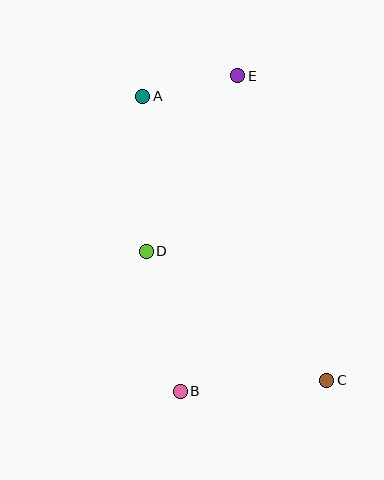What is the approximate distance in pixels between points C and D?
The distance between C and D is approximately 222 pixels.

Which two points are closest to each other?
Points A and E are closest to each other.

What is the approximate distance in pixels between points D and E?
The distance between D and E is approximately 198 pixels.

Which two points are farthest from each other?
Points A and C are farthest from each other.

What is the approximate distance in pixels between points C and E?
The distance between C and E is approximately 318 pixels.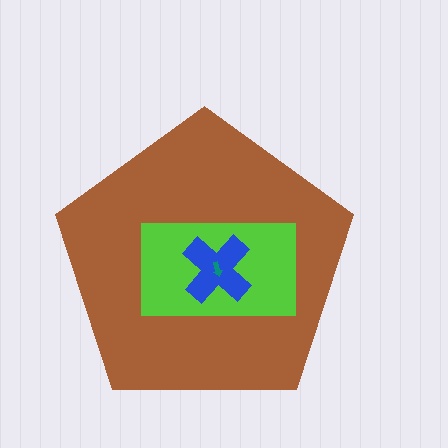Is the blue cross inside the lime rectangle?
Yes.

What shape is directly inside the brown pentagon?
The lime rectangle.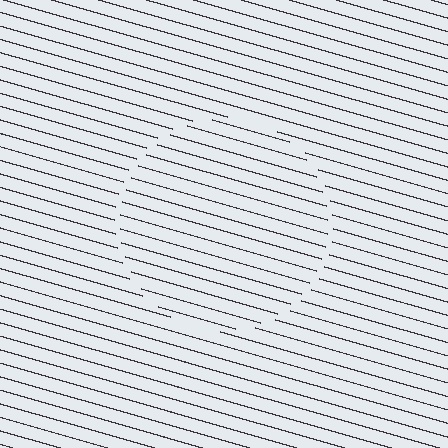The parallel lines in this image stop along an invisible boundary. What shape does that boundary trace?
An illusory circle. The interior of the shape contains the same grating, shifted by half a period — the contour is defined by the phase discontinuity where line-ends from the inner and outer gratings abut.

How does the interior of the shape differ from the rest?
The interior of the shape contains the same grating, shifted by half a period — the contour is defined by the phase discontinuity where line-ends from the inner and outer gratings abut.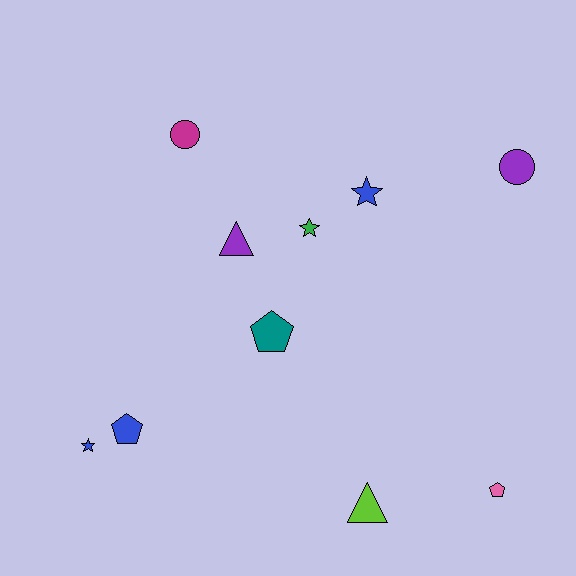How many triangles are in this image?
There are 2 triangles.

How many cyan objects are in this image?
There are no cyan objects.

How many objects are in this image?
There are 10 objects.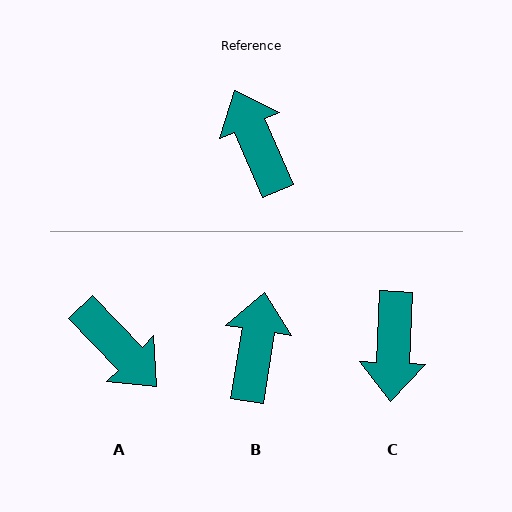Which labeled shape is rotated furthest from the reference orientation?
A, about 160 degrees away.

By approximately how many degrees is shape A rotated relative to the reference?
Approximately 160 degrees clockwise.